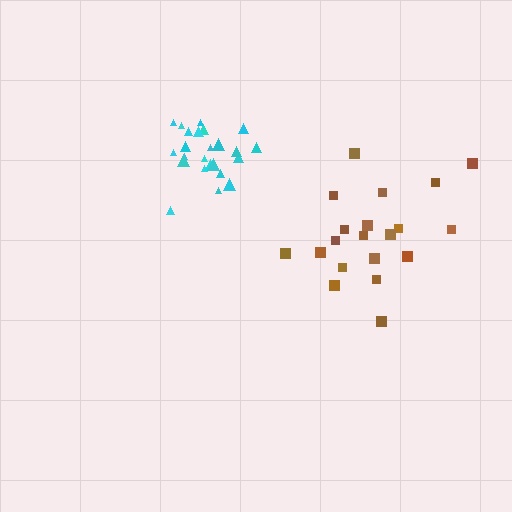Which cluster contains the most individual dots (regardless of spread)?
Cyan (24).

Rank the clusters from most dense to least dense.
cyan, brown.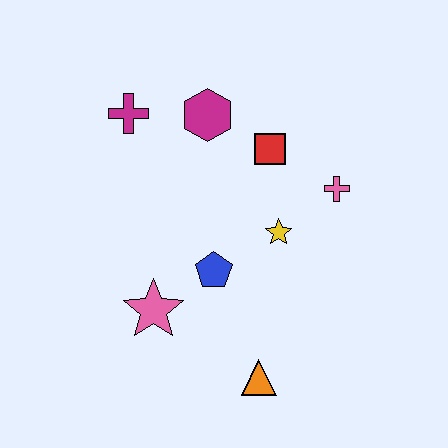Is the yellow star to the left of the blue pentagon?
No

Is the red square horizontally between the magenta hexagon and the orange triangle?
No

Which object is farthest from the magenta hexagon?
The orange triangle is farthest from the magenta hexagon.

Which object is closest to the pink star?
The blue pentagon is closest to the pink star.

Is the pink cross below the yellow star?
No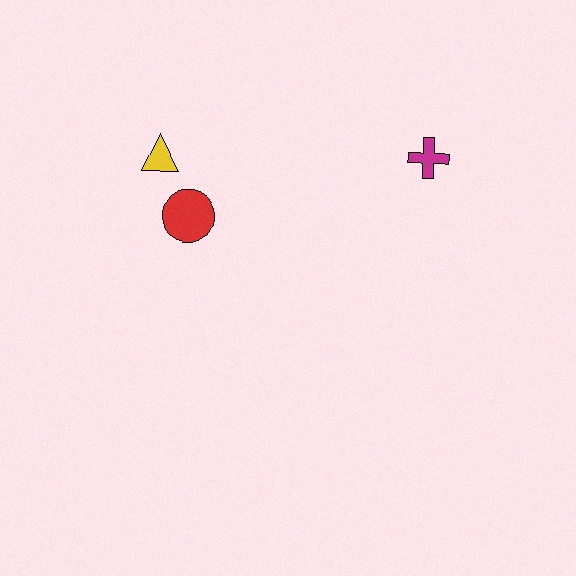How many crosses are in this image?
There is 1 cross.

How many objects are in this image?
There are 3 objects.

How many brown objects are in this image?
There are no brown objects.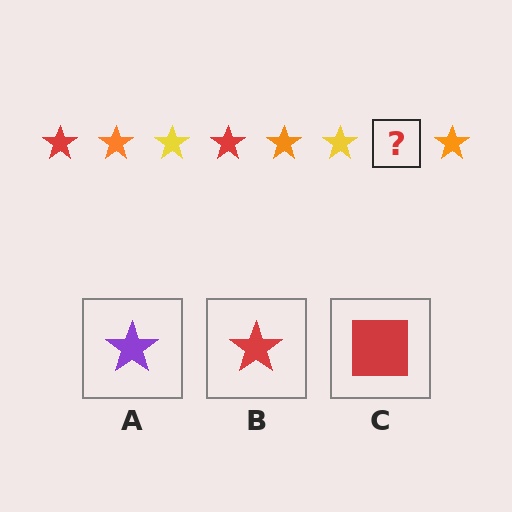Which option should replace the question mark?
Option B.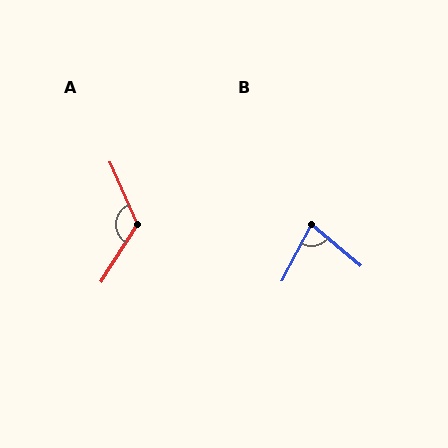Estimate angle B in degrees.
Approximately 78 degrees.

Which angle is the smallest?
B, at approximately 78 degrees.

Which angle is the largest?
A, at approximately 124 degrees.